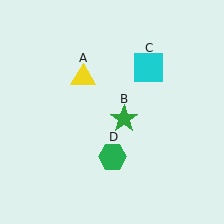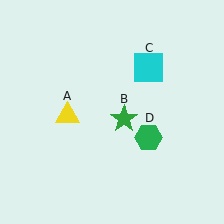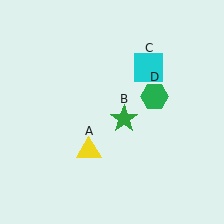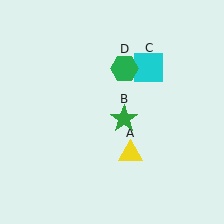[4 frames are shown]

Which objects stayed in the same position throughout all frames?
Green star (object B) and cyan square (object C) remained stationary.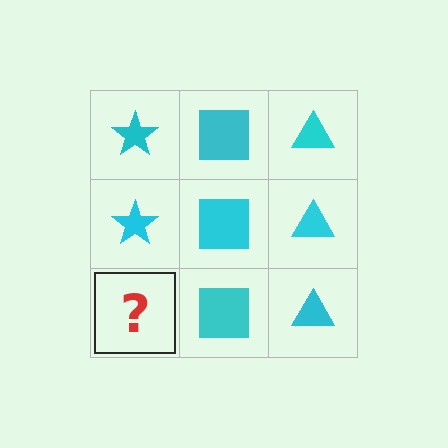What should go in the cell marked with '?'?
The missing cell should contain a cyan star.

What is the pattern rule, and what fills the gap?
The rule is that each column has a consistent shape. The gap should be filled with a cyan star.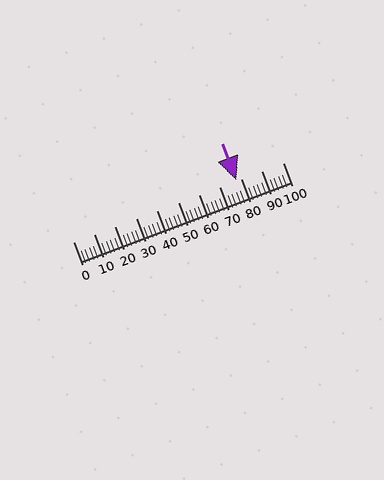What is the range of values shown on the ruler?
The ruler shows values from 0 to 100.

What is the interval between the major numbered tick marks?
The major tick marks are spaced 10 units apart.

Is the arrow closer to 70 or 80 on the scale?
The arrow is closer to 80.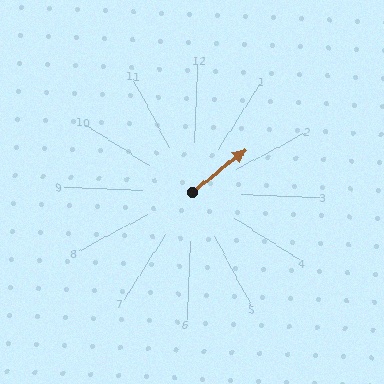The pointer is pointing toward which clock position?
Roughly 2 o'clock.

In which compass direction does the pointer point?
Northeast.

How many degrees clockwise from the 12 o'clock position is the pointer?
Approximately 49 degrees.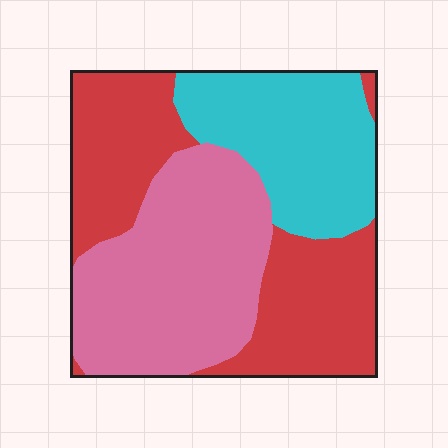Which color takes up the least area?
Cyan, at roughly 25%.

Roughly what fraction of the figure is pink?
Pink takes up about three eighths (3/8) of the figure.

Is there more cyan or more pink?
Pink.